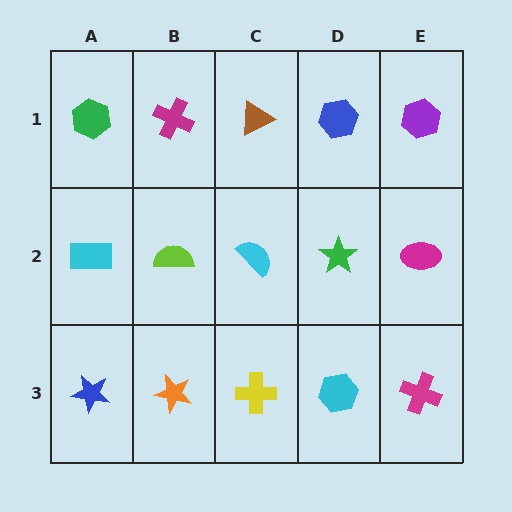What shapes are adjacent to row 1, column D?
A green star (row 2, column D), a brown triangle (row 1, column C), a purple hexagon (row 1, column E).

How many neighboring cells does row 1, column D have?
3.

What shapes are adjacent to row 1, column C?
A cyan semicircle (row 2, column C), a magenta cross (row 1, column B), a blue hexagon (row 1, column D).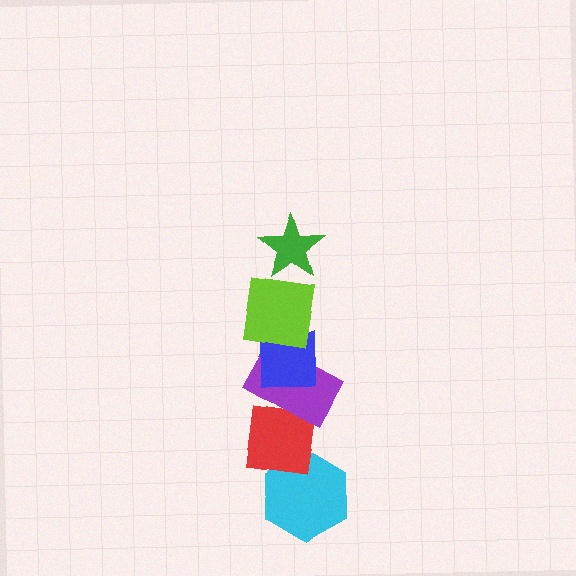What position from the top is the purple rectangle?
The purple rectangle is 4th from the top.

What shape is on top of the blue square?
The lime square is on top of the blue square.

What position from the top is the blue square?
The blue square is 3rd from the top.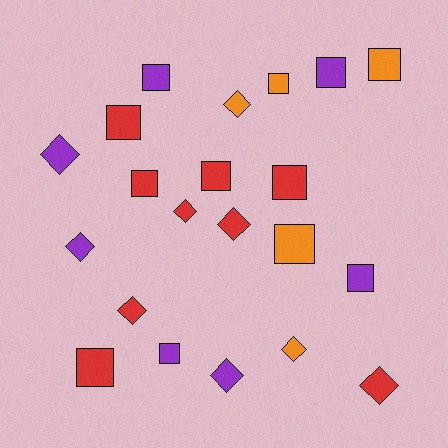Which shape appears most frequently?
Square, with 12 objects.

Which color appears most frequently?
Red, with 9 objects.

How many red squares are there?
There are 5 red squares.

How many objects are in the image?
There are 21 objects.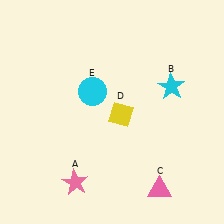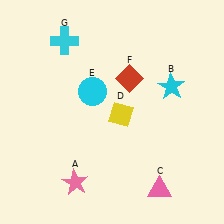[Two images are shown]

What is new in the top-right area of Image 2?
A red diamond (F) was added in the top-right area of Image 2.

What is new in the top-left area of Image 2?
A cyan cross (G) was added in the top-left area of Image 2.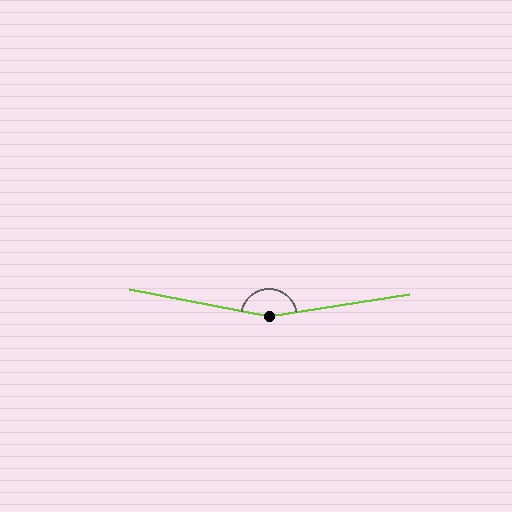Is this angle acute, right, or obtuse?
It is obtuse.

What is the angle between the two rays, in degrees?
Approximately 160 degrees.